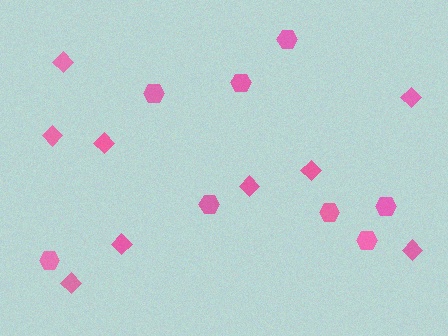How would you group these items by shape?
There are 2 groups: one group of diamonds (9) and one group of hexagons (8).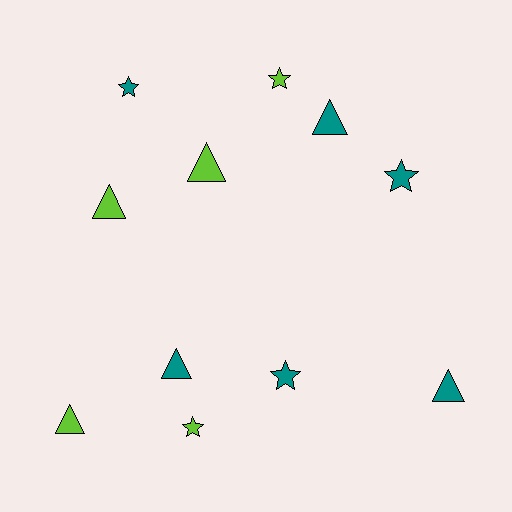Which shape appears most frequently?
Triangle, with 6 objects.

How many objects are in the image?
There are 11 objects.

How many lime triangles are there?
There are 3 lime triangles.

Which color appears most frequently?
Teal, with 6 objects.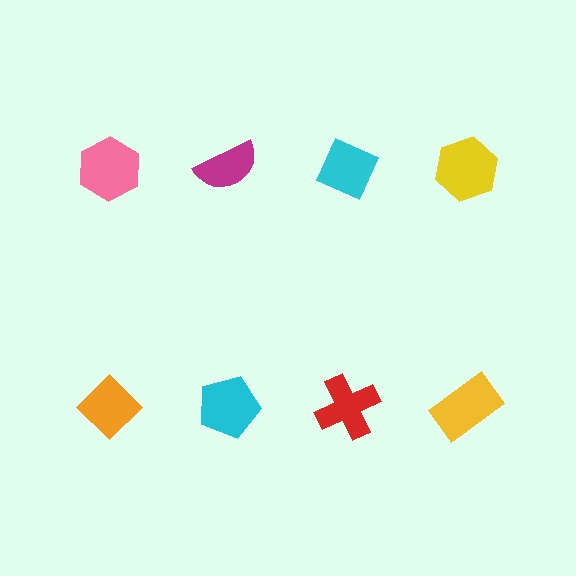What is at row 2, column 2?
A cyan pentagon.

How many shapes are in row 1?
4 shapes.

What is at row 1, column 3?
A cyan diamond.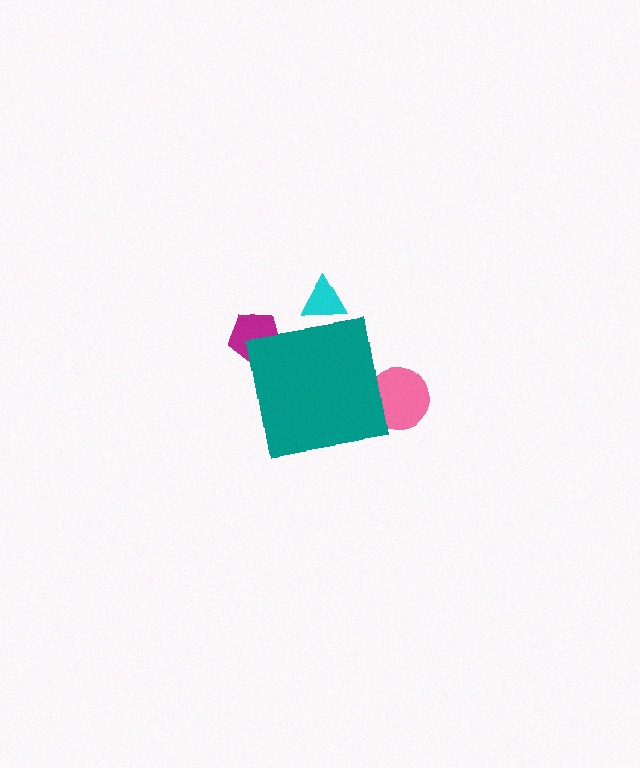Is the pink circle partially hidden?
Yes, the pink circle is partially hidden behind the teal square.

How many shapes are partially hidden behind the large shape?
3 shapes are partially hidden.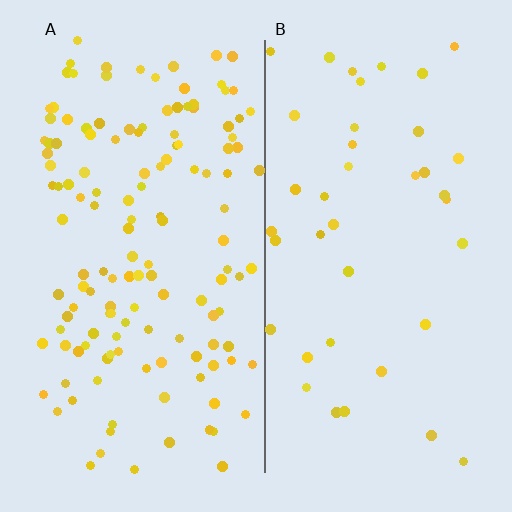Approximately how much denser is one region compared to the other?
Approximately 3.5× — region A over region B.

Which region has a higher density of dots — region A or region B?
A (the left).